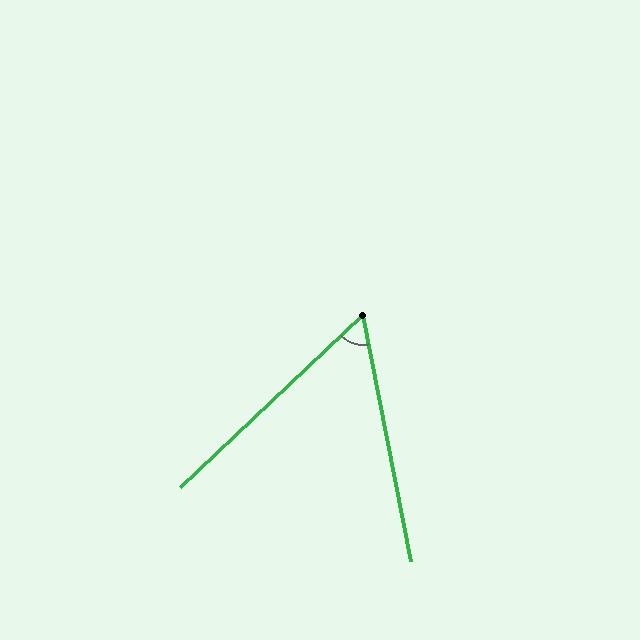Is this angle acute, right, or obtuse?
It is acute.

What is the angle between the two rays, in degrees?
Approximately 58 degrees.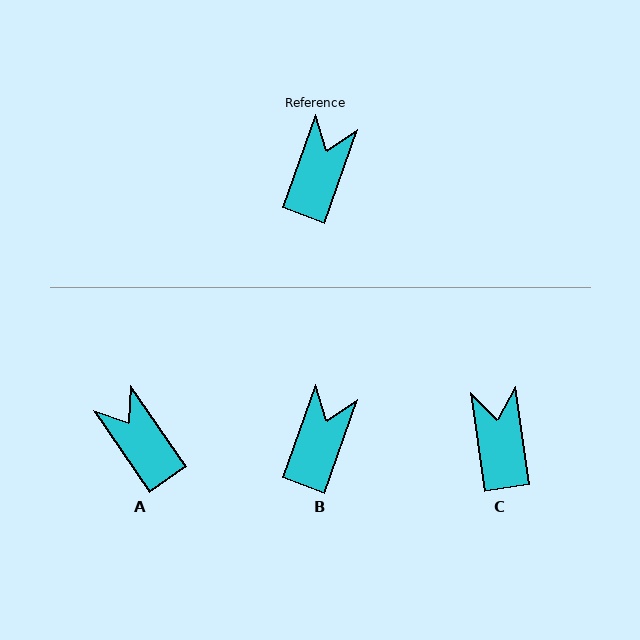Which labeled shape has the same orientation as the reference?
B.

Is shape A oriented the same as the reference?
No, it is off by about 55 degrees.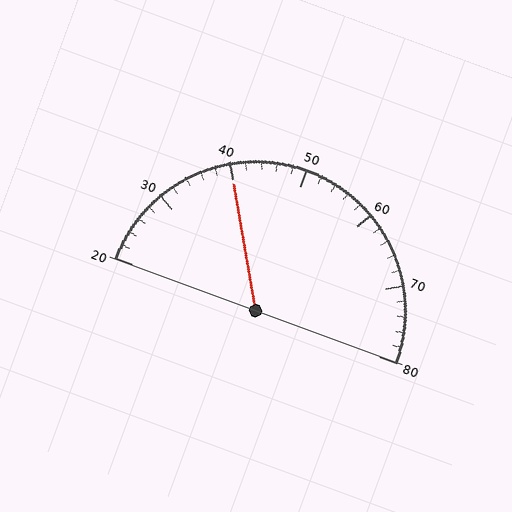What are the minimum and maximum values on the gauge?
The gauge ranges from 20 to 80.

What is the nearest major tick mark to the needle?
The nearest major tick mark is 40.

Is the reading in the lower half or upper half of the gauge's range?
The reading is in the lower half of the range (20 to 80).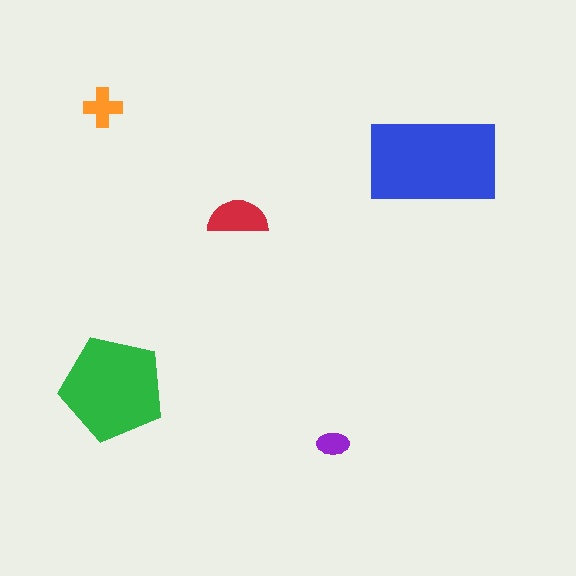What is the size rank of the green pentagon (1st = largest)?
2nd.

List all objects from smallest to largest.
The purple ellipse, the orange cross, the red semicircle, the green pentagon, the blue rectangle.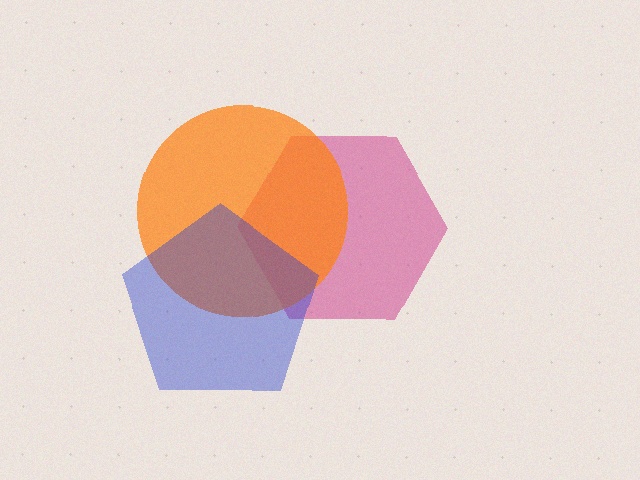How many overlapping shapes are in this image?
There are 3 overlapping shapes in the image.